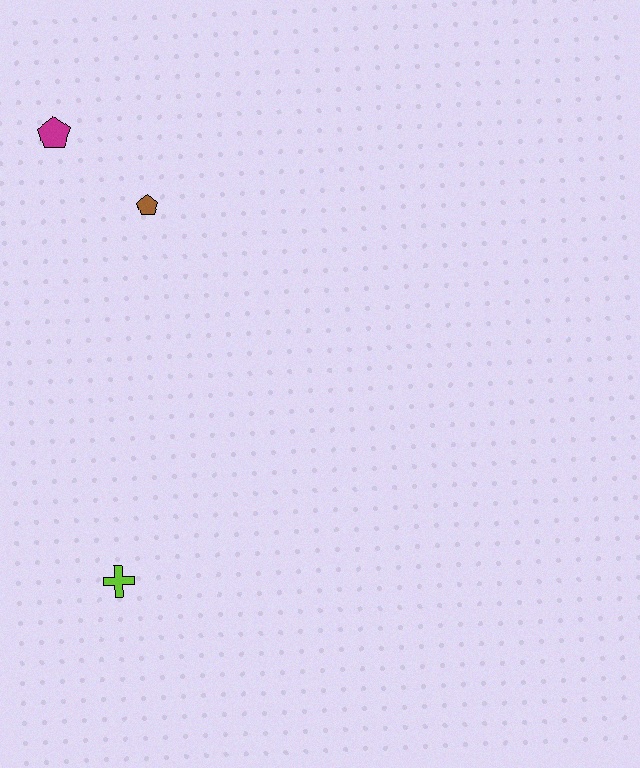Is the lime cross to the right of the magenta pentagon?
Yes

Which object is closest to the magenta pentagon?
The brown pentagon is closest to the magenta pentagon.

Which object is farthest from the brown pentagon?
The lime cross is farthest from the brown pentagon.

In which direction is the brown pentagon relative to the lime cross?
The brown pentagon is above the lime cross.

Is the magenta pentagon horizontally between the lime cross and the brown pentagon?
No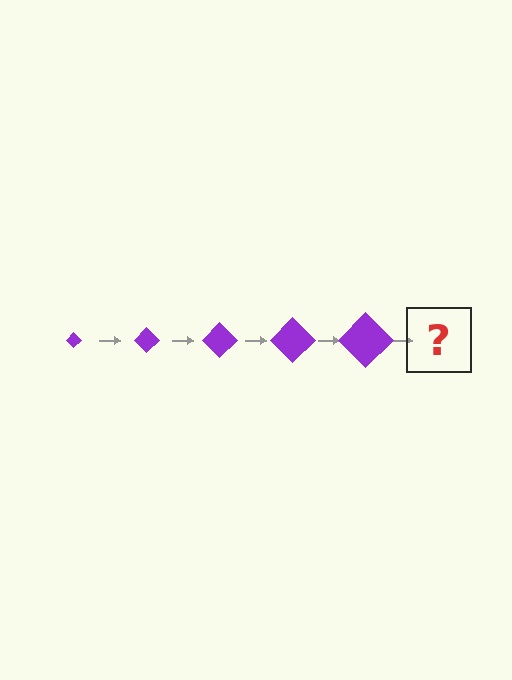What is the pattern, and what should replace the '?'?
The pattern is that the diamond gets progressively larger each step. The '?' should be a purple diamond, larger than the previous one.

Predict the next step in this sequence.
The next step is a purple diamond, larger than the previous one.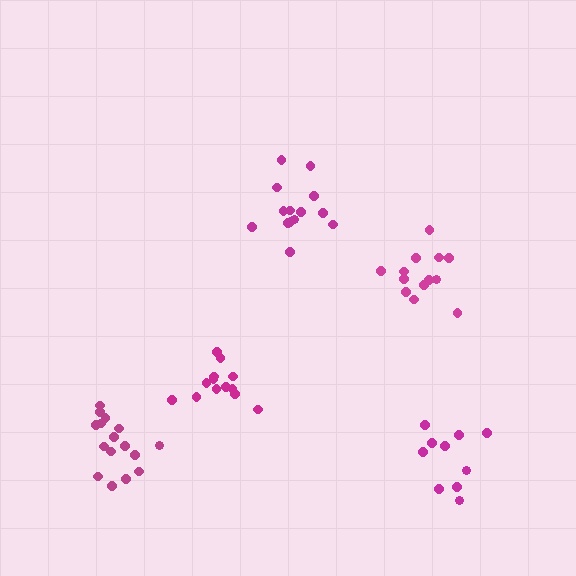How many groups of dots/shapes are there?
There are 5 groups.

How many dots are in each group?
Group 1: 13 dots, Group 2: 14 dots, Group 3: 13 dots, Group 4: 10 dots, Group 5: 16 dots (66 total).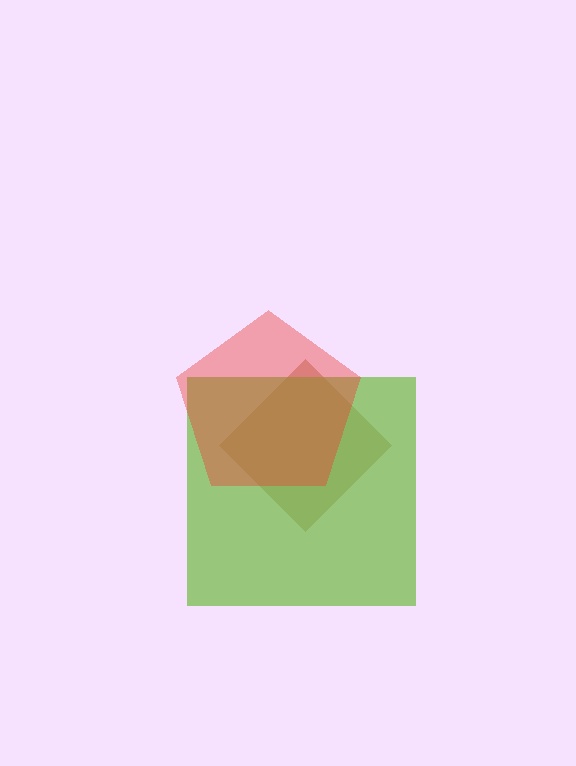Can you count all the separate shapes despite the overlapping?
Yes, there are 3 separate shapes.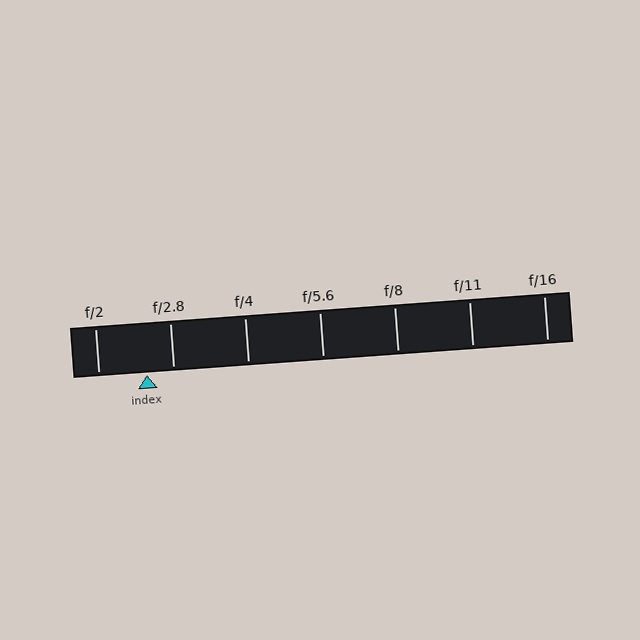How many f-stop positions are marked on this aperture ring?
There are 7 f-stop positions marked.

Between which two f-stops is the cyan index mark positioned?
The index mark is between f/2 and f/2.8.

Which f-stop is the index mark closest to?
The index mark is closest to f/2.8.